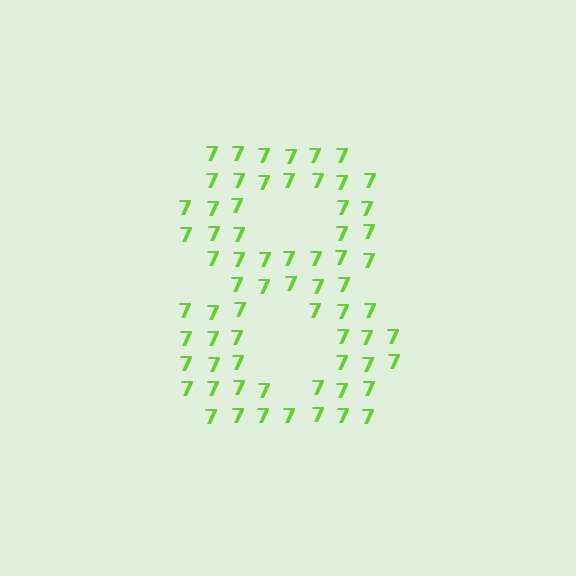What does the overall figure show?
The overall figure shows the digit 8.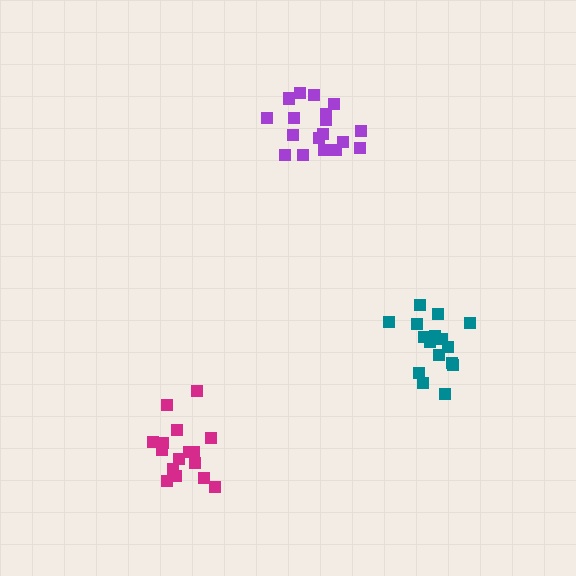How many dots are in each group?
Group 1: 16 dots, Group 2: 16 dots, Group 3: 18 dots (50 total).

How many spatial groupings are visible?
There are 3 spatial groupings.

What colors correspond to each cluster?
The clusters are colored: magenta, teal, purple.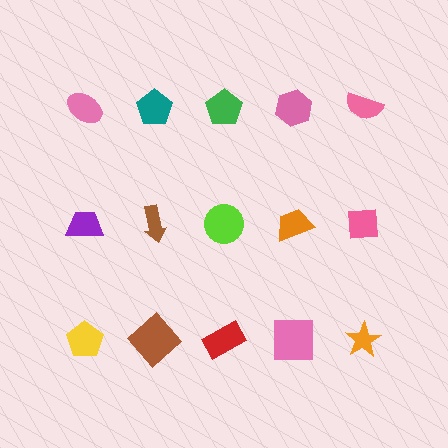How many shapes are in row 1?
5 shapes.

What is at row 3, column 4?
A pink square.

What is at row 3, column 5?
An orange star.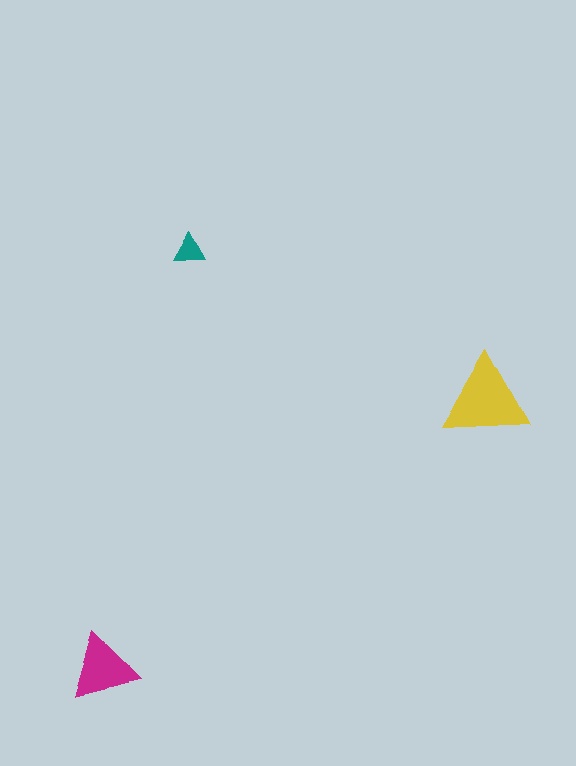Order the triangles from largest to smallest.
the yellow one, the magenta one, the teal one.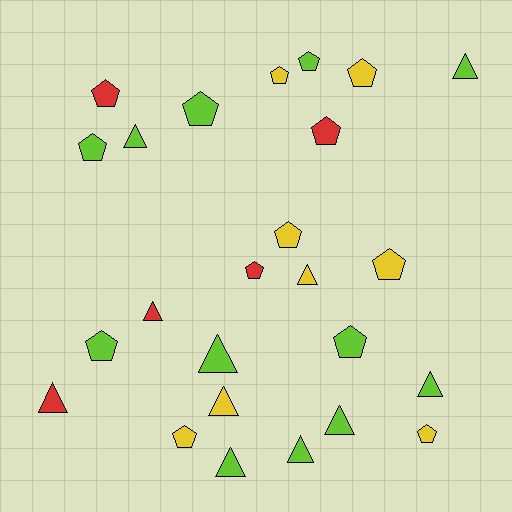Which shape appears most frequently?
Pentagon, with 14 objects.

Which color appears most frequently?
Lime, with 12 objects.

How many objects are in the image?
There are 25 objects.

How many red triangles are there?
There are 2 red triangles.